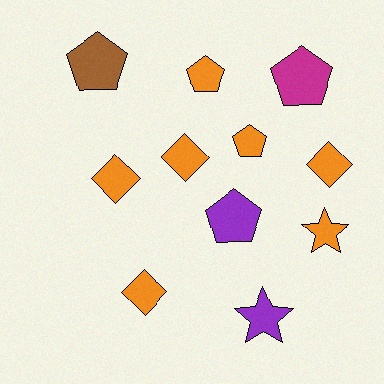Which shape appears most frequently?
Pentagon, with 5 objects.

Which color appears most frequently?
Orange, with 7 objects.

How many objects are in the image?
There are 11 objects.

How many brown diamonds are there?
There are no brown diamonds.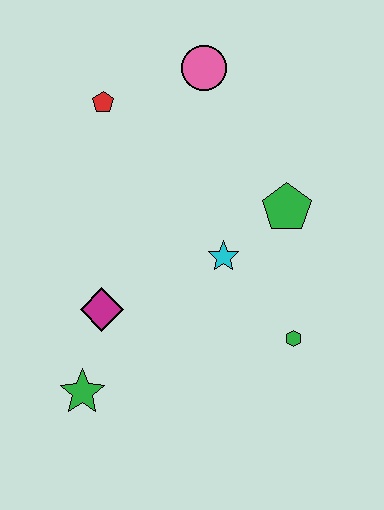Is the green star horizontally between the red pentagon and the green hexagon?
No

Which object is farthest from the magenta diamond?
The pink circle is farthest from the magenta diamond.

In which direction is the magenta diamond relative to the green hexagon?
The magenta diamond is to the left of the green hexagon.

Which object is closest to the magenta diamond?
The green star is closest to the magenta diamond.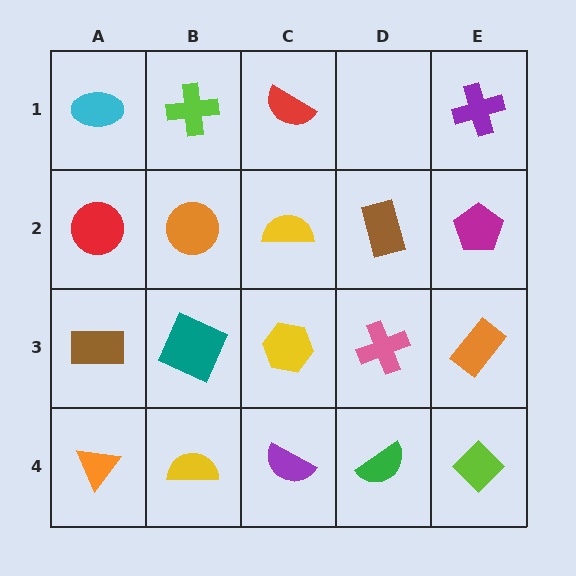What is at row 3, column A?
A brown rectangle.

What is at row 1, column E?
A purple cross.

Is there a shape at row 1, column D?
No, that cell is empty.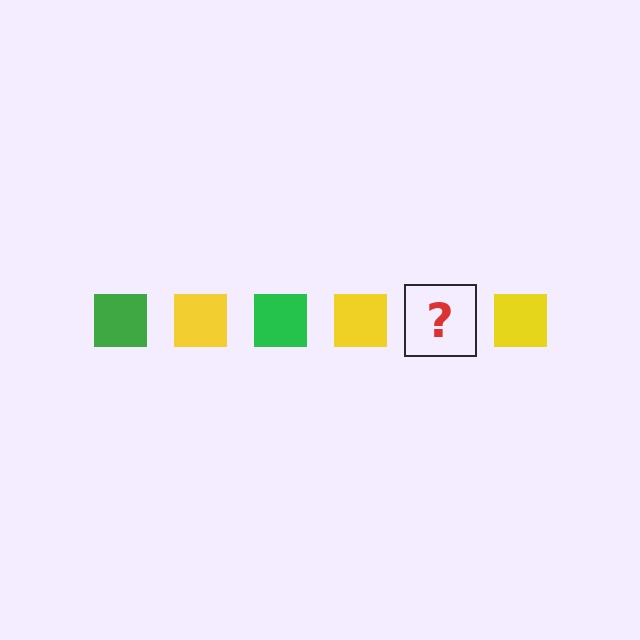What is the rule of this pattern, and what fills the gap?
The rule is that the pattern cycles through green, yellow squares. The gap should be filled with a green square.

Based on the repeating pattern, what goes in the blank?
The blank should be a green square.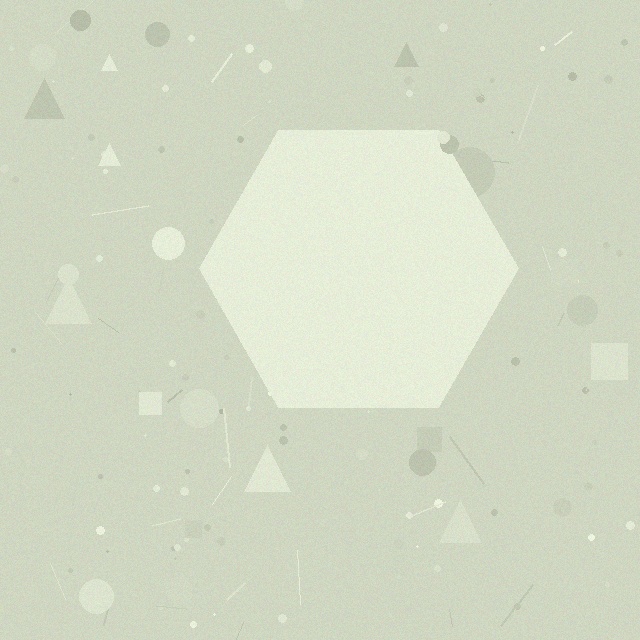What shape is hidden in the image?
A hexagon is hidden in the image.